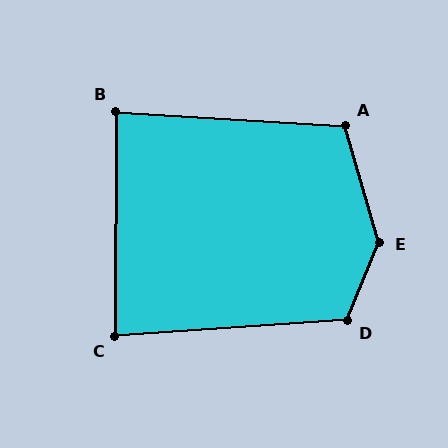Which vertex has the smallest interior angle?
C, at approximately 86 degrees.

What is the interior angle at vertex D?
Approximately 116 degrees (obtuse).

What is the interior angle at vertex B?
Approximately 87 degrees (approximately right).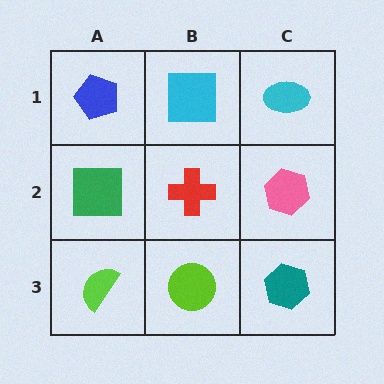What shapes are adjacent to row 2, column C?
A cyan ellipse (row 1, column C), a teal hexagon (row 3, column C), a red cross (row 2, column B).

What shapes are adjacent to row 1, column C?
A pink hexagon (row 2, column C), a cyan square (row 1, column B).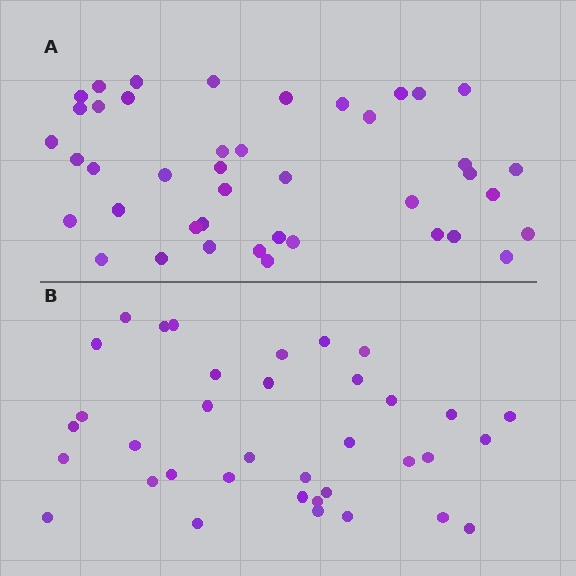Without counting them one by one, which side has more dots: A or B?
Region A (the top region) has more dots.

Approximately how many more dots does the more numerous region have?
Region A has about 6 more dots than region B.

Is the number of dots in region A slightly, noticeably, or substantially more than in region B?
Region A has only slightly more — the two regions are fairly close. The ratio is roughly 1.2 to 1.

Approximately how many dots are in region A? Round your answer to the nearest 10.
About 40 dots. (The exact count is 42, which rounds to 40.)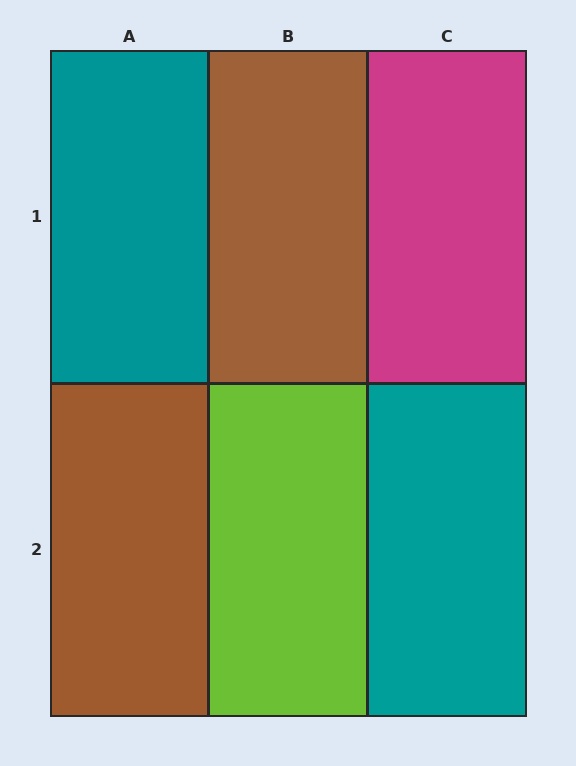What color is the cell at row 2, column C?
Teal.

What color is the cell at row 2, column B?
Lime.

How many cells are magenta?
1 cell is magenta.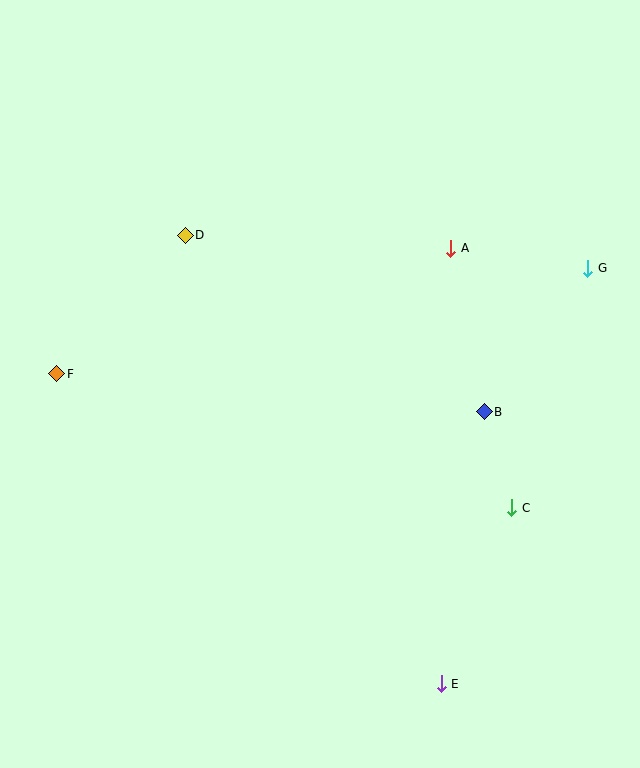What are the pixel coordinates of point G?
Point G is at (588, 268).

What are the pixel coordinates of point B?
Point B is at (484, 412).